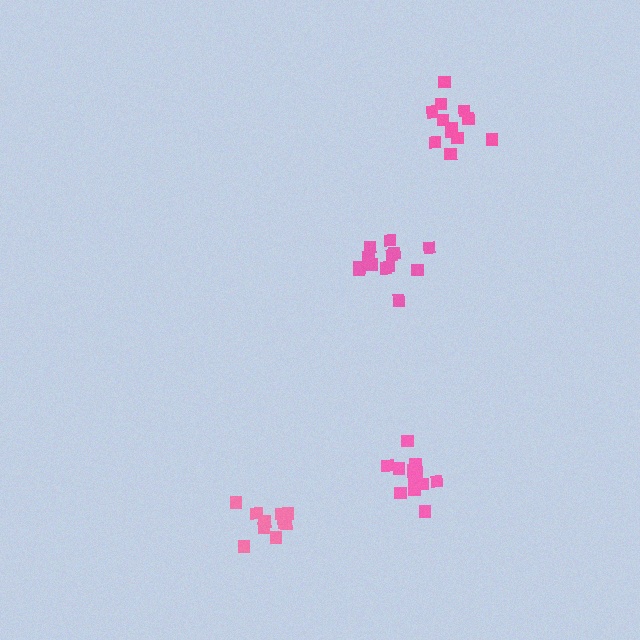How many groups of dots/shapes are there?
There are 4 groups.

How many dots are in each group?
Group 1: 13 dots, Group 2: 10 dots, Group 3: 12 dots, Group 4: 12 dots (47 total).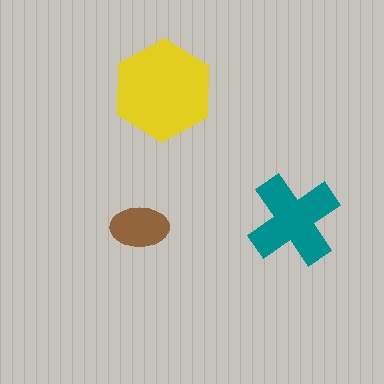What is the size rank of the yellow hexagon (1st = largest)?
1st.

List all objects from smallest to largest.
The brown ellipse, the teal cross, the yellow hexagon.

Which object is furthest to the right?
The teal cross is rightmost.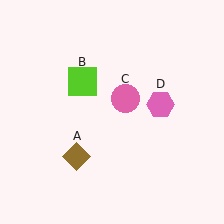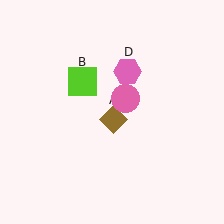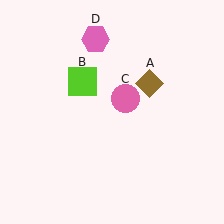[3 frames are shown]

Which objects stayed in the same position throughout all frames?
Lime square (object B) and pink circle (object C) remained stationary.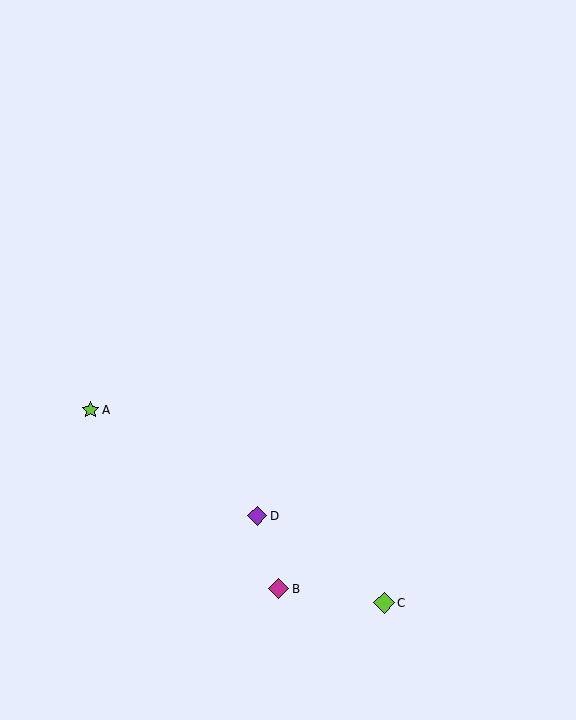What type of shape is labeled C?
Shape C is a lime diamond.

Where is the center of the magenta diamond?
The center of the magenta diamond is at (279, 589).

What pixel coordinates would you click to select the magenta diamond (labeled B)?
Click at (279, 589) to select the magenta diamond B.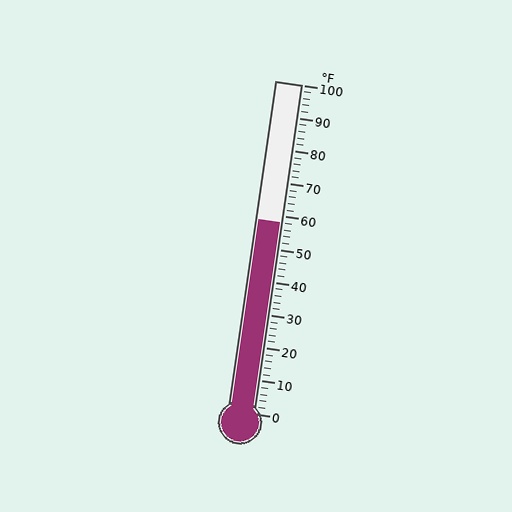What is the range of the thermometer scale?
The thermometer scale ranges from 0°F to 100°F.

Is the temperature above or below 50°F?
The temperature is above 50°F.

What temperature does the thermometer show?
The thermometer shows approximately 58°F.